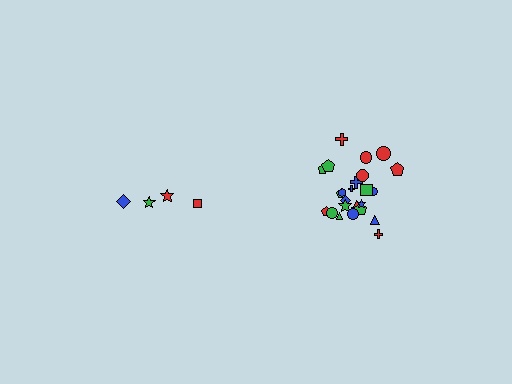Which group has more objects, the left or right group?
The right group.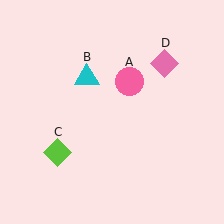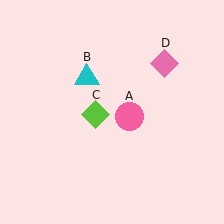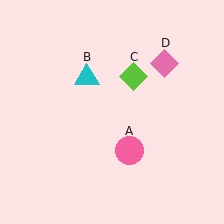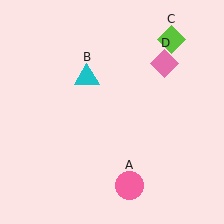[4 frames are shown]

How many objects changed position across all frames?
2 objects changed position: pink circle (object A), lime diamond (object C).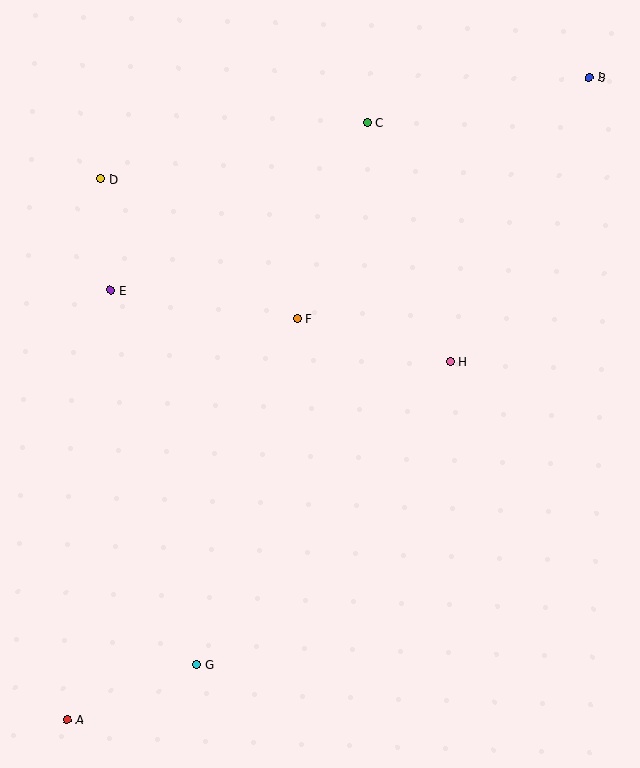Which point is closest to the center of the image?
Point F at (297, 318) is closest to the center.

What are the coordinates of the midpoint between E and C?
The midpoint between E and C is at (239, 206).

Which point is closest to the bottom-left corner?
Point A is closest to the bottom-left corner.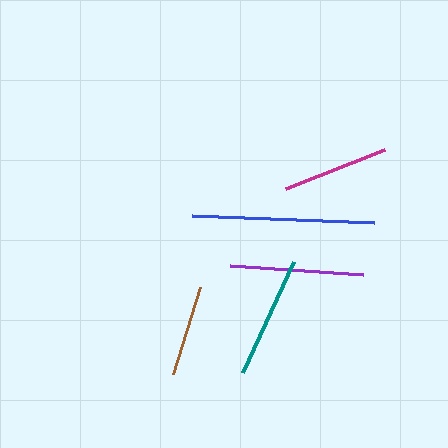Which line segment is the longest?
The blue line is the longest at approximately 183 pixels.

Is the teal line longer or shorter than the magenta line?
The teal line is longer than the magenta line.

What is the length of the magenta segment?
The magenta segment is approximately 107 pixels long.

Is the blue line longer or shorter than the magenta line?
The blue line is longer than the magenta line.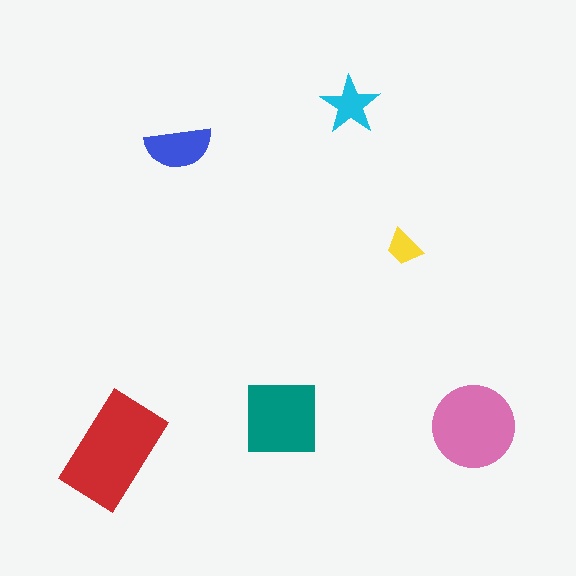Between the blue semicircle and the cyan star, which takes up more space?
The blue semicircle.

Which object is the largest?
The red rectangle.